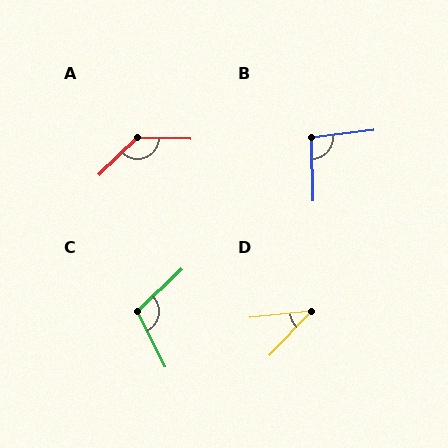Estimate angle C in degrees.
Approximately 108 degrees.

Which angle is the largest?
A, at approximately 133 degrees.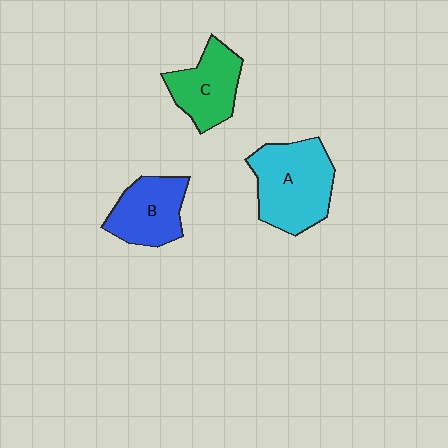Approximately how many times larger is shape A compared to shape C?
Approximately 1.4 times.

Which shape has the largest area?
Shape A (cyan).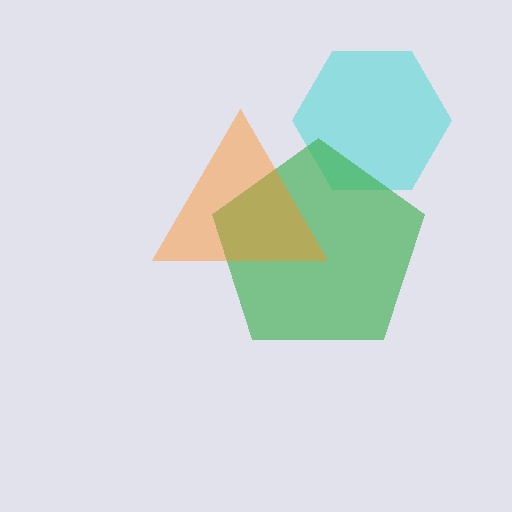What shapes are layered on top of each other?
The layered shapes are: a cyan hexagon, a green pentagon, an orange triangle.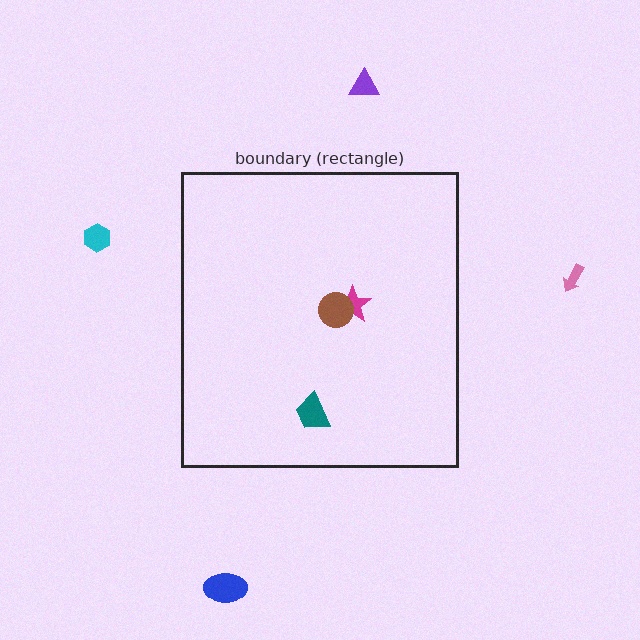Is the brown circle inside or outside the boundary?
Inside.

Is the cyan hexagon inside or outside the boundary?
Outside.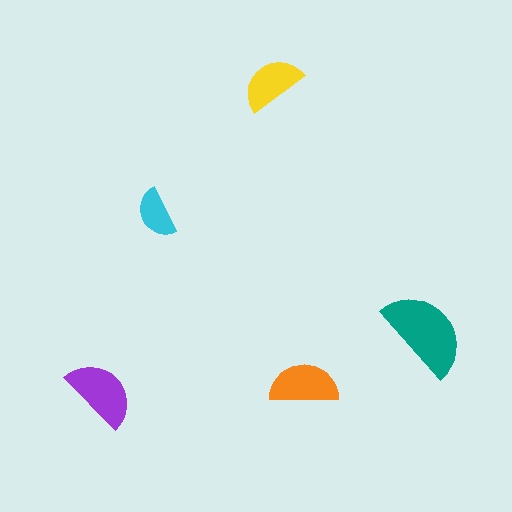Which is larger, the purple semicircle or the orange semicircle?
The purple one.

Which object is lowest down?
The purple semicircle is bottommost.